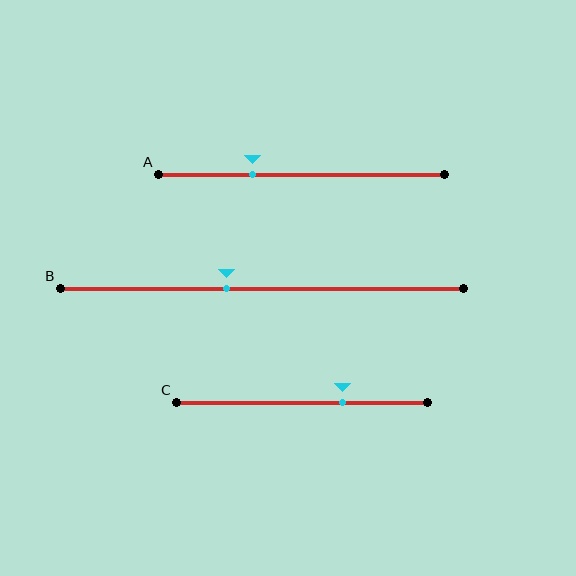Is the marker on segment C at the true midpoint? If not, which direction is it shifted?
No, the marker on segment C is shifted to the right by about 16% of the segment length.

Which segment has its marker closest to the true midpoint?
Segment B has its marker closest to the true midpoint.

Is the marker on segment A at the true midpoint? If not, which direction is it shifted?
No, the marker on segment A is shifted to the left by about 17% of the segment length.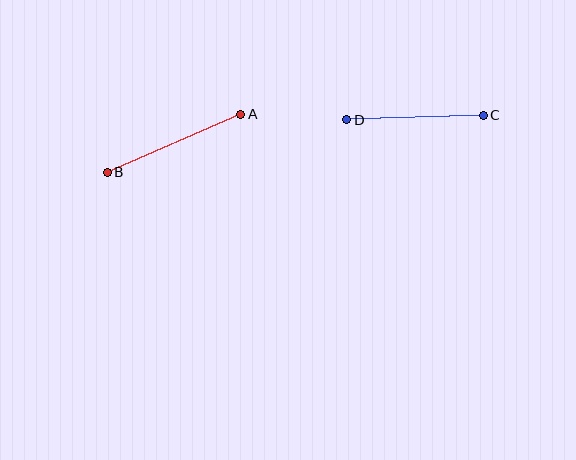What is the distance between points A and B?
The distance is approximately 146 pixels.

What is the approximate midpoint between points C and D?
The midpoint is at approximately (415, 117) pixels.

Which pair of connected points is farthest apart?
Points A and B are farthest apart.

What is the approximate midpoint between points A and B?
The midpoint is at approximately (174, 143) pixels.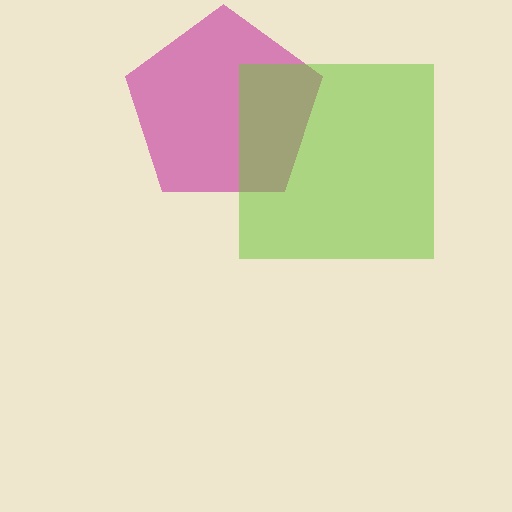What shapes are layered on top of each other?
The layered shapes are: a magenta pentagon, a lime square.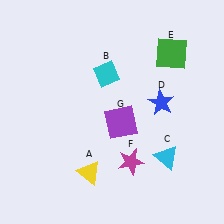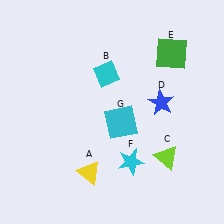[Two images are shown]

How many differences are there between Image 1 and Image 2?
There are 3 differences between the two images.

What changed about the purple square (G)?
In Image 1, G is purple. In Image 2, it changed to cyan.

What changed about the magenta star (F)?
In Image 1, F is magenta. In Image 2, it changed to cyan.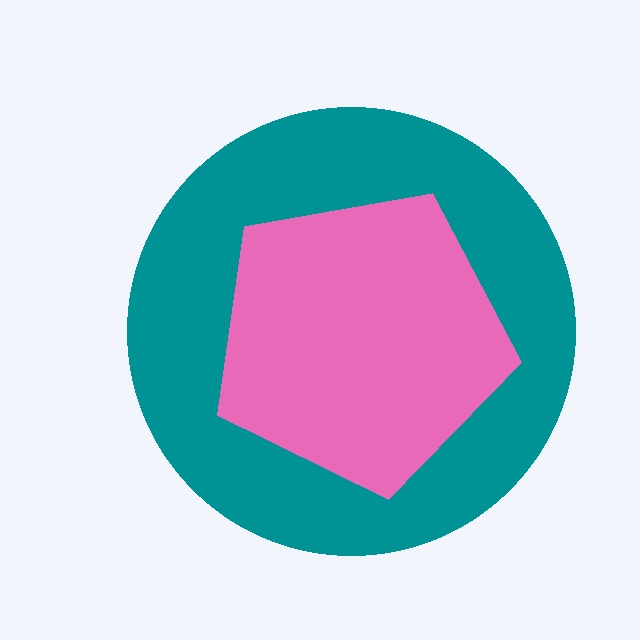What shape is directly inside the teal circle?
The pink pentagon.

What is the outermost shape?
The teal circle.